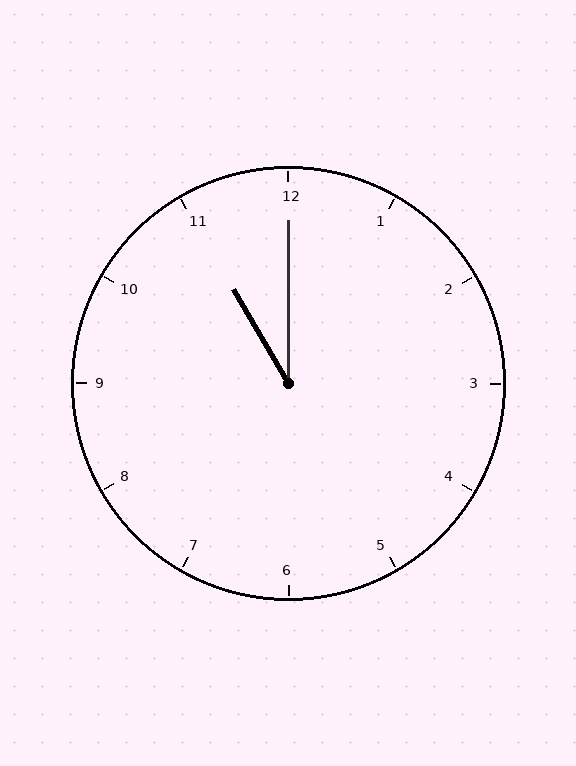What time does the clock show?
11:00.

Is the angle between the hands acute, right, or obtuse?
It is acute.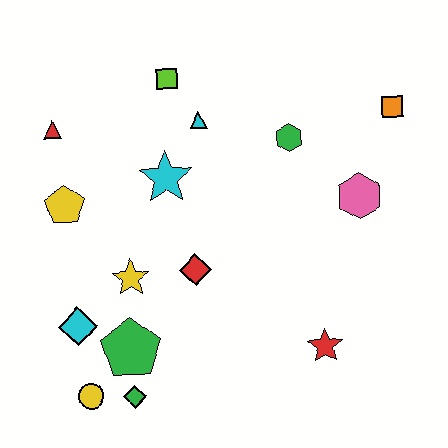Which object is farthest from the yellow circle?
The orange square is farthest from the yellow circle.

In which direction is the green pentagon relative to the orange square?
The green pentagon is to the left of the orange square.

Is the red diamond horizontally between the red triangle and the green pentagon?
No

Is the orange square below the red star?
No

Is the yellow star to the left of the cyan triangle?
Yes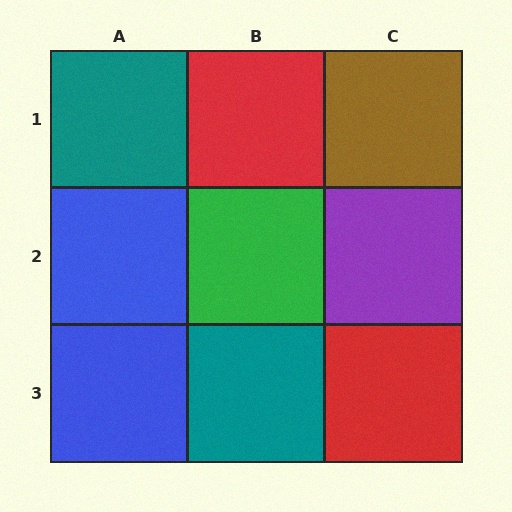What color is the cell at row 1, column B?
Red.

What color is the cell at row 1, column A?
Teal.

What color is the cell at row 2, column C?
Purple.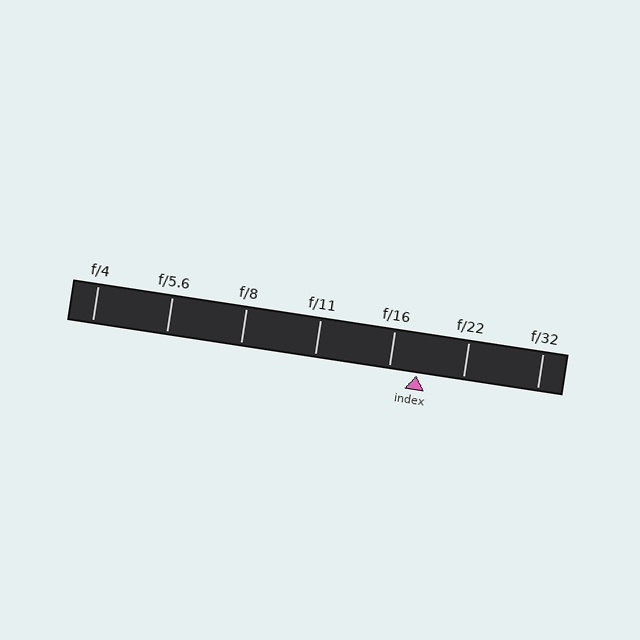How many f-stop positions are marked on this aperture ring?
There are 7 f-stop positions marked.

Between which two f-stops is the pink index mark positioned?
The index mark is between f/16 and f/22.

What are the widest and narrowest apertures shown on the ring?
The widest aperture shown is f/4 and the narrowest is f/32.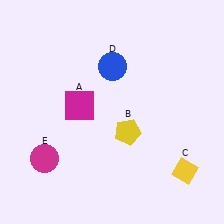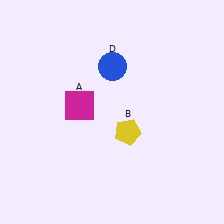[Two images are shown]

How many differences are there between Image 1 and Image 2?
There are 2 differences between the two images.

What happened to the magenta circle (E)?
The magenta circle (E) was removed in Image 2. It was in the bottom-left area of Image 1.